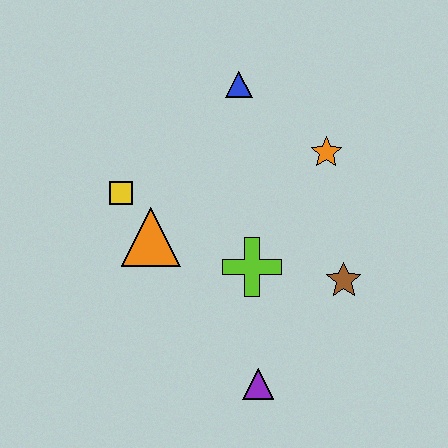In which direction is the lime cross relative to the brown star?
The lime cross is to the left of the brown star.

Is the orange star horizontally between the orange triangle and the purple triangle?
No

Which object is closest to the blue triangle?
The orange star is closest to the blue triangle.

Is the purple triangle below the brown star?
Yes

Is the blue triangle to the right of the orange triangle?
Yes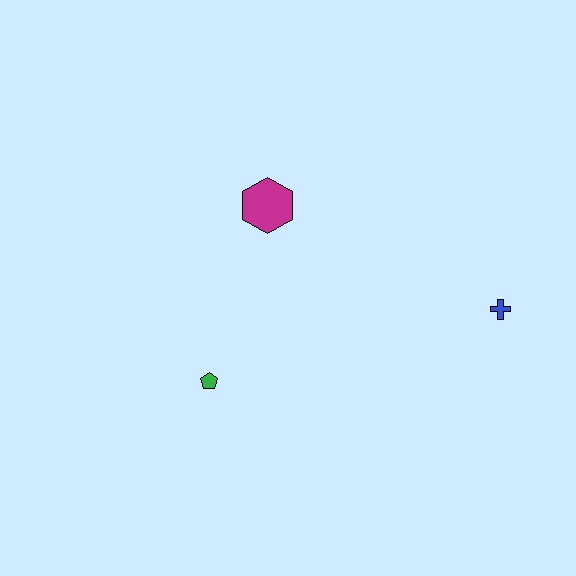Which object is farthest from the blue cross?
The green pentagon is farthest from the blue cross.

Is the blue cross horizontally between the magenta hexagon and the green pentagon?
No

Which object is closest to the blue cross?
The magenta hexagon is closest to the blue cross.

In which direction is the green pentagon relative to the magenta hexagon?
The green pentagon is below the magenta hexagon.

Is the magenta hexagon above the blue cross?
Yes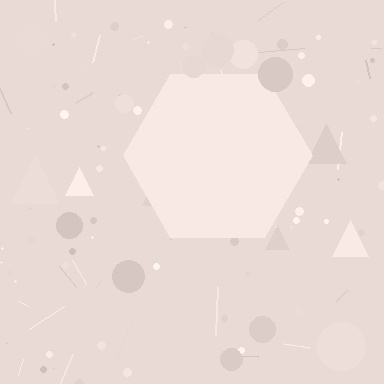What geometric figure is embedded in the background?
A hexagon is embedded in the background.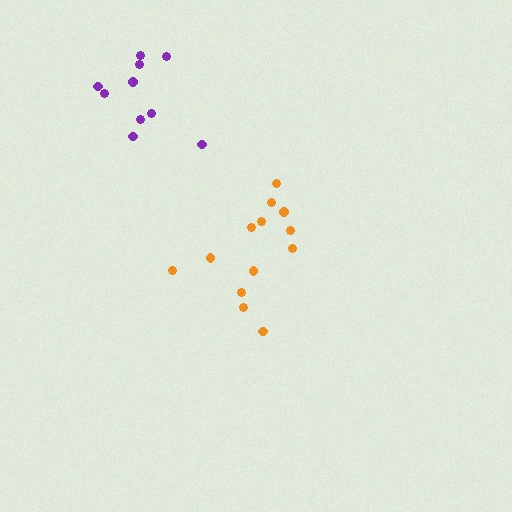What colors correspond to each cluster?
The clusters are colored: orange, purple.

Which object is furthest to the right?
The orange cluster is rightmost.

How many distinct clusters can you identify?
There are 2 distinct clusters.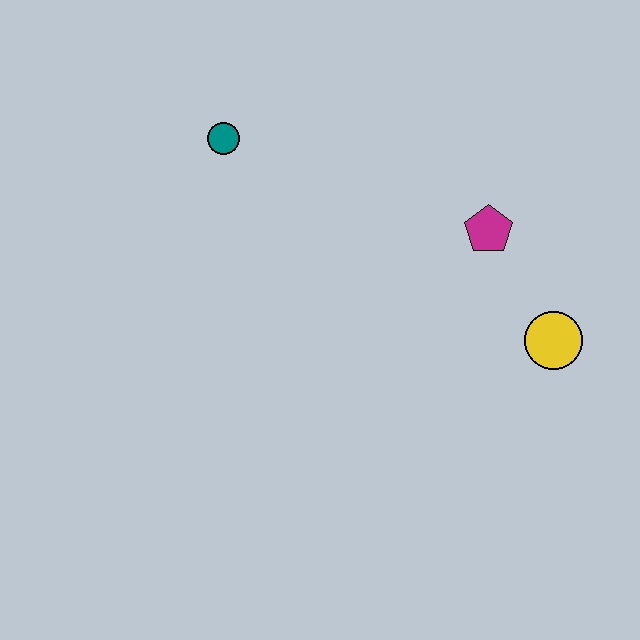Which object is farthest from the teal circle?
The yellow circle is farthest from the teal circle.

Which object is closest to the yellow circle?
The magenta pentagon is closest to the yellow circle.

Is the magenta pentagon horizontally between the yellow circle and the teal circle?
Yes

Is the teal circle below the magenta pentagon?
No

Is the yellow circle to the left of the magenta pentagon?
No